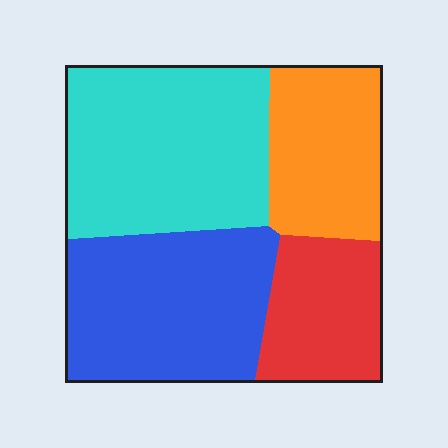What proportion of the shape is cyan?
Cyan covers 34% of the shape.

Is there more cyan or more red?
Cyan.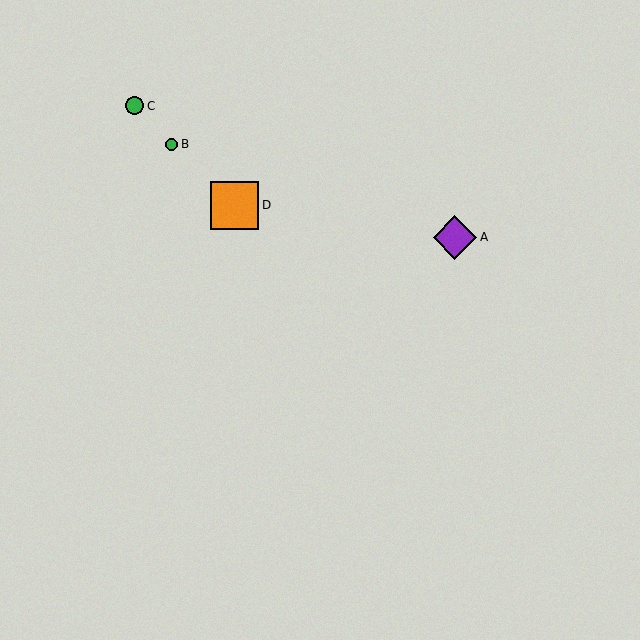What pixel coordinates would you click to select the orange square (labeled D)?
Click at (235, 206) to select the orange square D.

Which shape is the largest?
The orange square (labeled D) is the largest.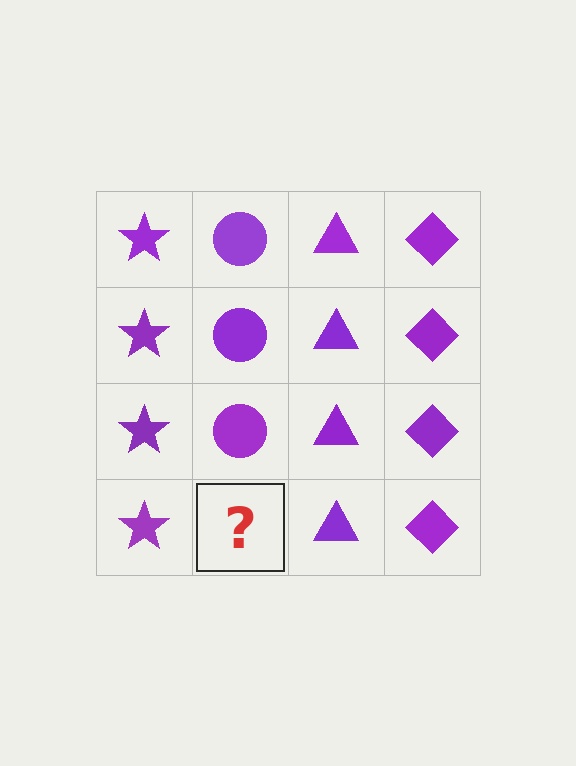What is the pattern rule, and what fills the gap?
The rule is that each column has a consistent shape. The gap should be filled with a purple circle.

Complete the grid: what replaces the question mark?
The question mark should be replaced with a purple circle.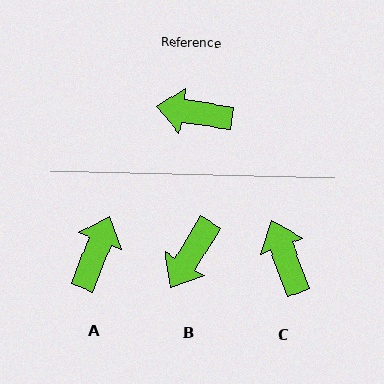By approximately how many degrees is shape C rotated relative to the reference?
Approximately 61 degrees clockwise.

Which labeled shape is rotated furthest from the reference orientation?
A, about 103 degrees away.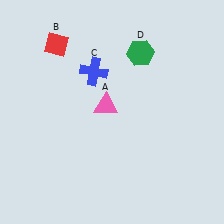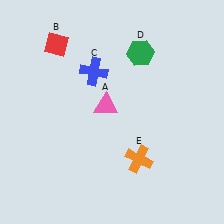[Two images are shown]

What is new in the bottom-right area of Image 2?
An orange cross (E) was added in the bottom-right area of Image 2.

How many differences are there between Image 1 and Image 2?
There is 1 difference between the two images.